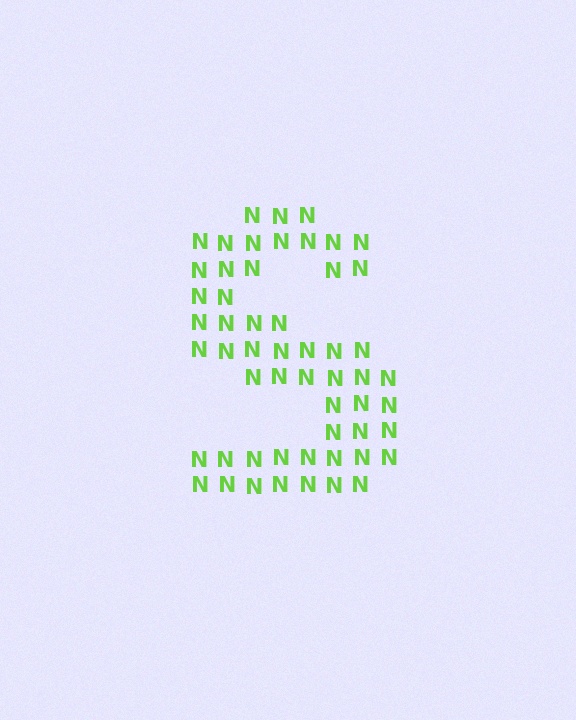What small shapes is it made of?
It is made of small letter N's.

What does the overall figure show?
The overall figure shows the letter S.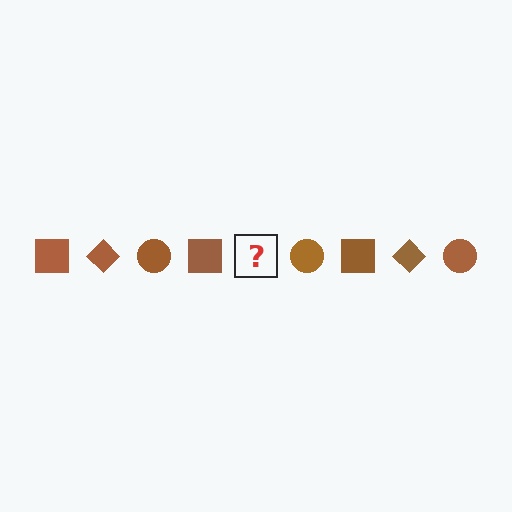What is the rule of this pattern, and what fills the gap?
The rule is that the pattern cycles through square, diamond, circle shapes in brown. The gap should be filled with a brown diamond.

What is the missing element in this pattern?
The missing element is a brown diamond.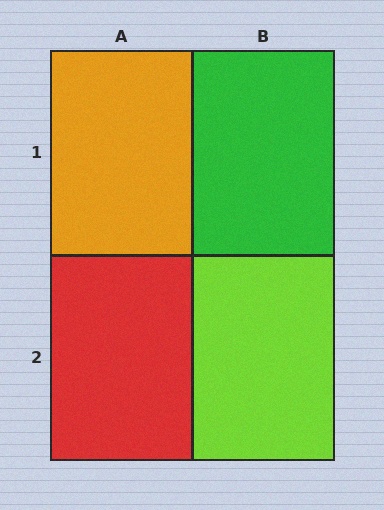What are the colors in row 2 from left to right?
Red, lime.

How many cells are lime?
1 cell is lime.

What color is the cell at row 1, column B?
Green.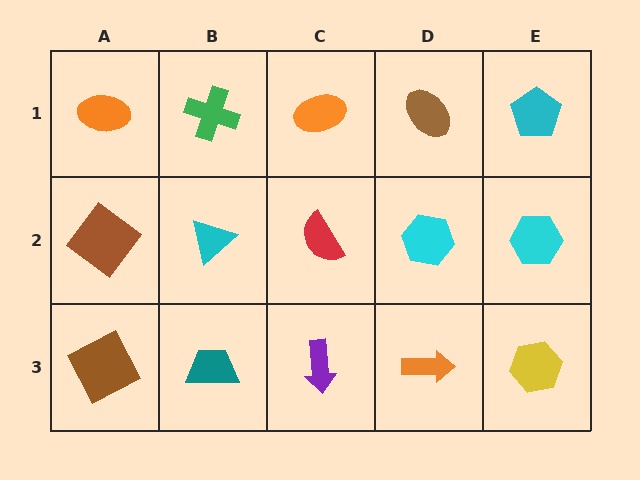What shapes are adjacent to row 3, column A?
A brown diamond (row 2, column A), a teal trapezoid (row 3, column B).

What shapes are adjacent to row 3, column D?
A cyan hexagon (row 2, column D), a purple arrow (row 3, column C), a yellow hexagon (row 3, column E).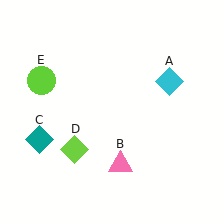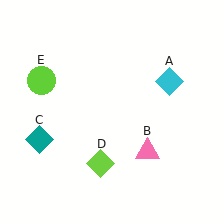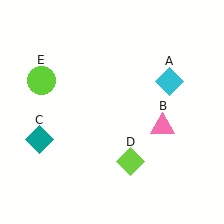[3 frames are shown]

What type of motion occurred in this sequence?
The pink triangle (object B), lime diamond (object D) rotated counterclockwise around the center of the scene.